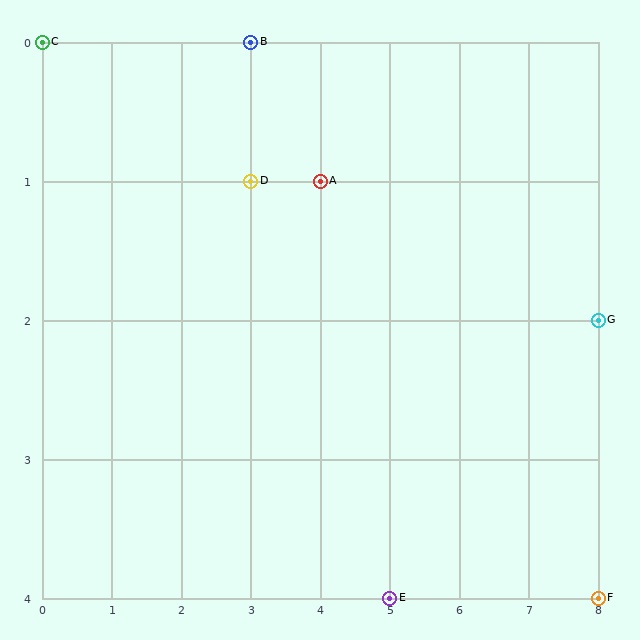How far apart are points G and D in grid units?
Points G and D are 5 columns and 1 row apart (about 5.1 grid units diagonally).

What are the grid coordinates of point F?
Point F is at grid coordinates (8, 4).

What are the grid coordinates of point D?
Point D is at grid coordinates (3, 1).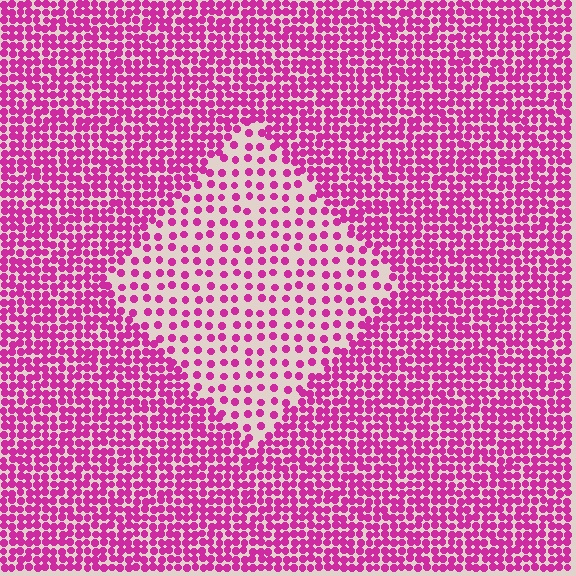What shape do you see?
I see a diamond.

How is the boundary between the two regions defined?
The boundary is defined by a change in element density (approximately 2.4x ratio). All elements are the same color, size, and shape.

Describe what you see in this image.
The image contains small magenta elements arranged at two different densities. A diamond-shaped region is visible where the elements are less densely packed than the surrounding area.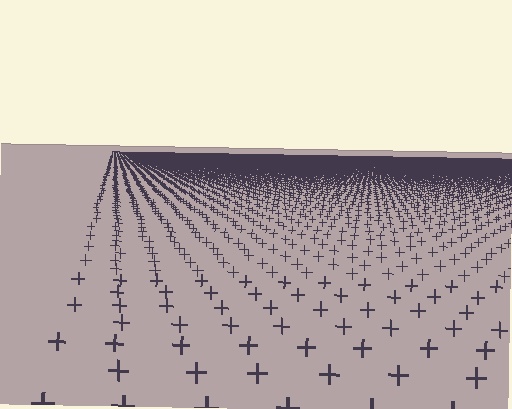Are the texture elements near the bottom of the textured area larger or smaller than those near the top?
Larger. Near the bottom, elements are closer to the viewer and appear at a bigger on-screen size.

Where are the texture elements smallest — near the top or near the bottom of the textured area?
Near the top.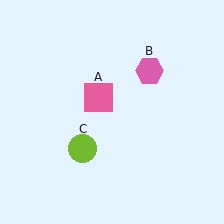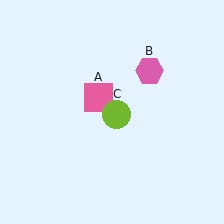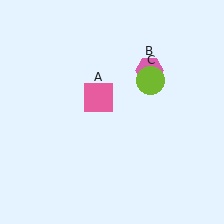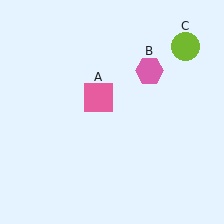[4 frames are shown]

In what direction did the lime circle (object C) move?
The lime circle (object C) moved up and to the right.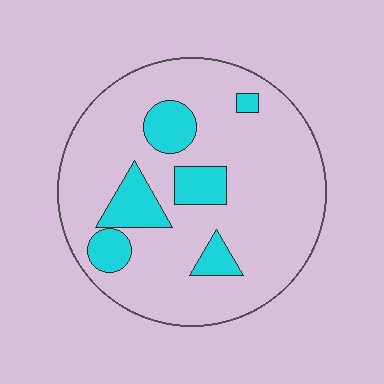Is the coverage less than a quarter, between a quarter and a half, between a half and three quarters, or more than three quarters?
Less than a quarter.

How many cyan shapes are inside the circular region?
6.